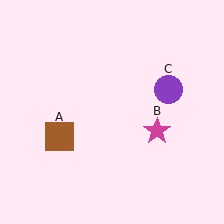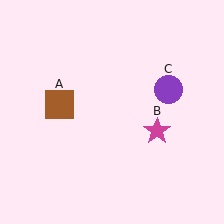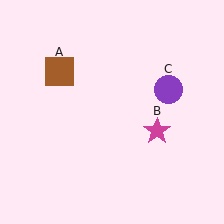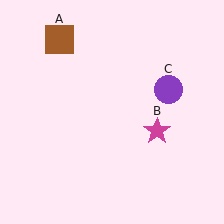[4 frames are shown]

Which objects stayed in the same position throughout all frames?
Magenta star (object B) and purple circle (object C) remained stationary.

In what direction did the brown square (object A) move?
The brown square (object A) moved up.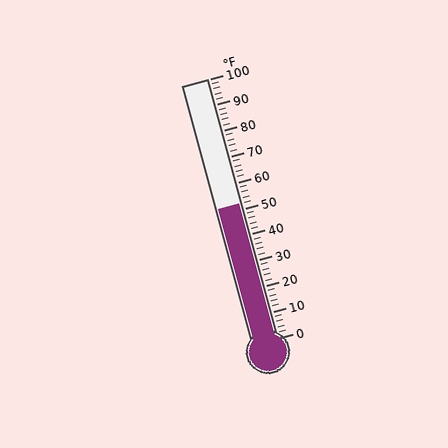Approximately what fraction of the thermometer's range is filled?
The thermometer is filled to approximately 50% of its range.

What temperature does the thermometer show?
The thermometer shows approximately 52°F.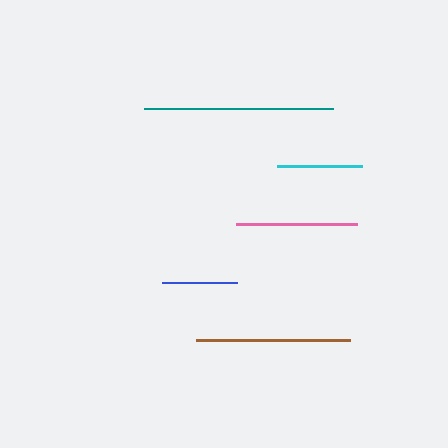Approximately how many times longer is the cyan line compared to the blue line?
The cyan line is approximately 1.1 times the length of the blue line.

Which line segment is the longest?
The teal line is the longest at approximately 189 pixels.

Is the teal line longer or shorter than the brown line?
The teal line is longer than the brown line.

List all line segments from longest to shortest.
From longest to shortest: teal, brown, pink, cyan, blue.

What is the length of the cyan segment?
The cyan segment is approximately 85 pixels long.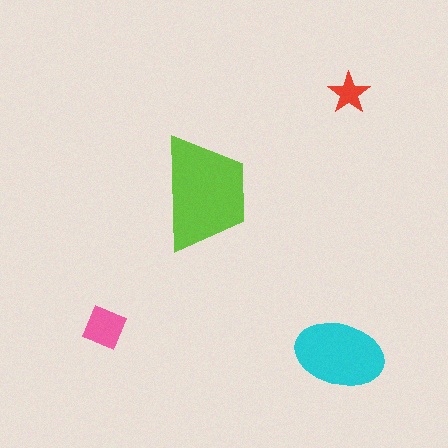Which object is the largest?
The lime trapezoid.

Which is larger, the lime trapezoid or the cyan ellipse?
The lime trapezoid.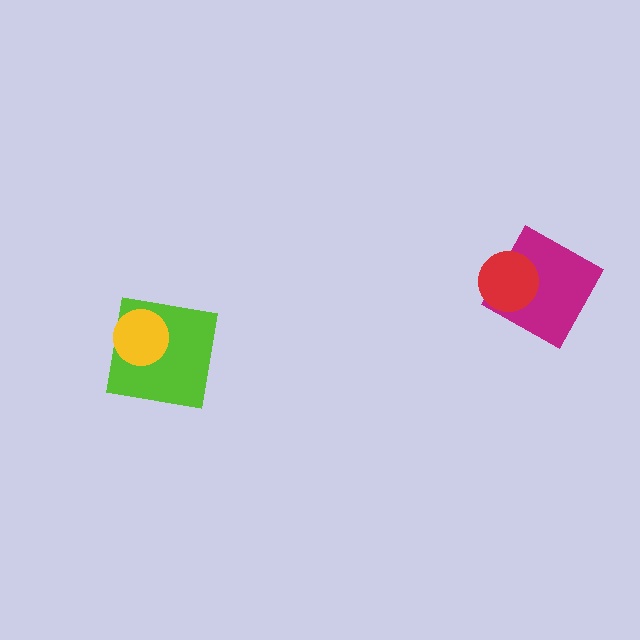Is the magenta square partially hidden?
Yes, it is partially covered by another shape.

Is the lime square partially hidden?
Yes, it is partially covered by another shape.